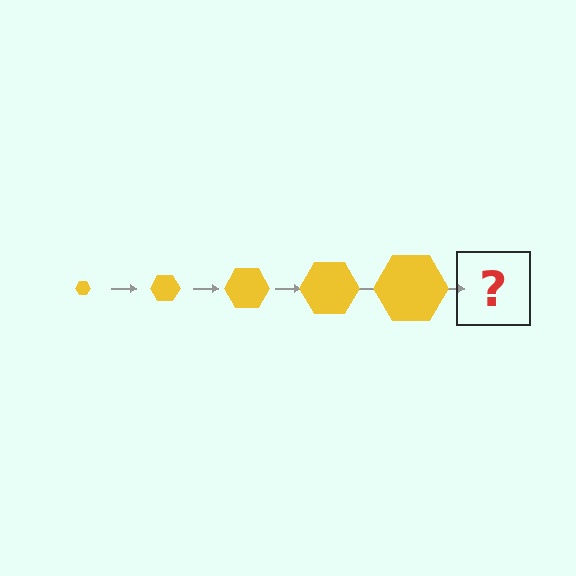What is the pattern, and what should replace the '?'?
The pattern is that the hexagon gets progressively larger each step. The '?' should be a yellow hexagon, larger than the previous one.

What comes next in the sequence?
The next element should be a yellow hexagon, larger than the previous one.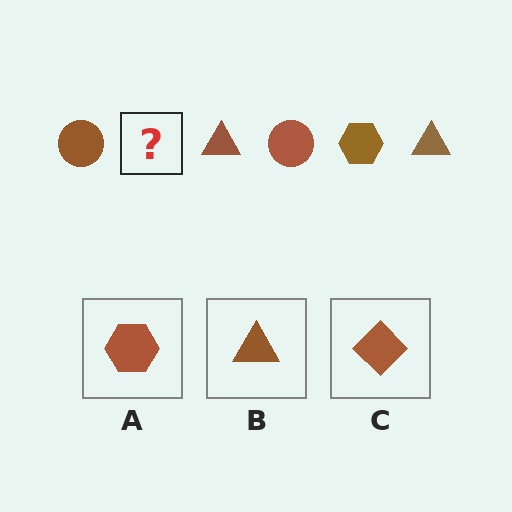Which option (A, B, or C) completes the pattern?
A.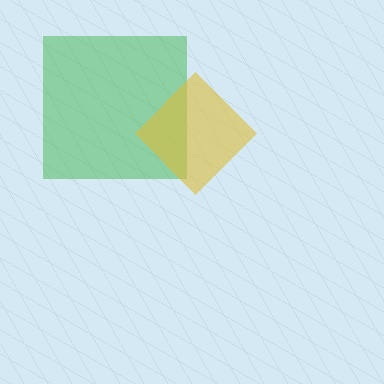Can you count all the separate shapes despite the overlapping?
Yes, there are 2 separate shapes.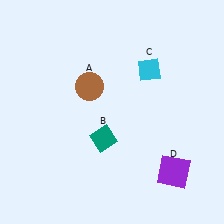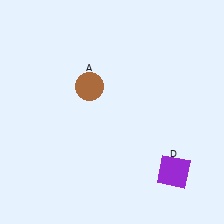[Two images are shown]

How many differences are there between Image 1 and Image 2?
There are 2 differences between the two images.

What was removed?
The teal diamond (B), the cyan diamond (C) were removed in Image 2.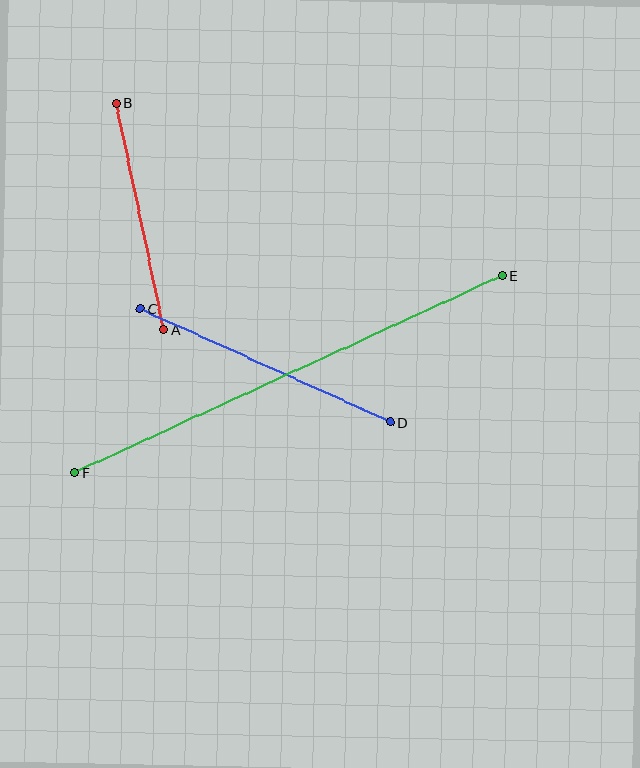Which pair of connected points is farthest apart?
Points E and F are farthest apart.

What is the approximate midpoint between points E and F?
The midpoint is at approximately (289, 374) pixels.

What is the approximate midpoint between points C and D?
The midpoint is at approximately (265, 365) pixels.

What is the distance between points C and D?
The distance is approximately 275 pixels.